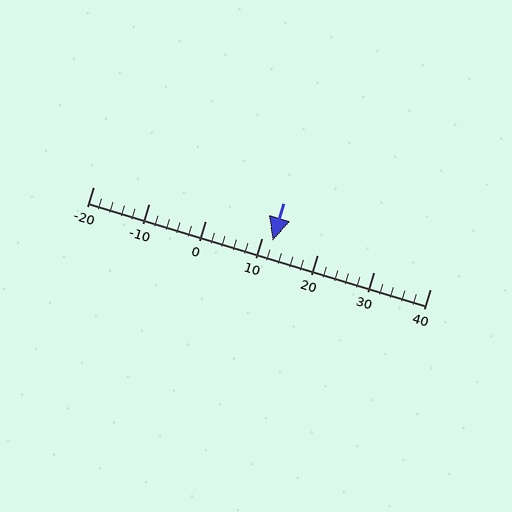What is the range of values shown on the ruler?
The ruler shows values from -20 to 40.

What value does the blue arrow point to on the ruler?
The blue arrow points to approximately 12.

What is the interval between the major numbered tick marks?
The major tick marks are spaced 10 units apart.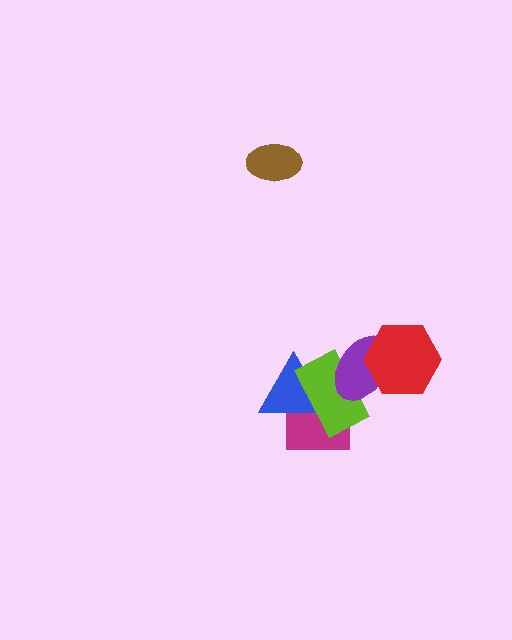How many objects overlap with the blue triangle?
2 objects overlap with the blue triangle.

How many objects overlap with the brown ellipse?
0 objects overlap with the brown ellipse.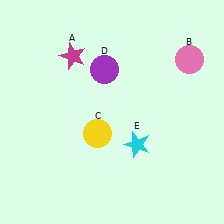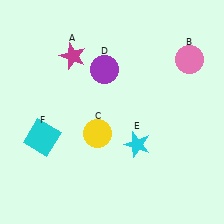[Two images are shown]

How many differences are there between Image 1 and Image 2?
There is 1 difference between the two images.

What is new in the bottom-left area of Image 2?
A cyan square (F) was added in the bottom-left area of Image 2.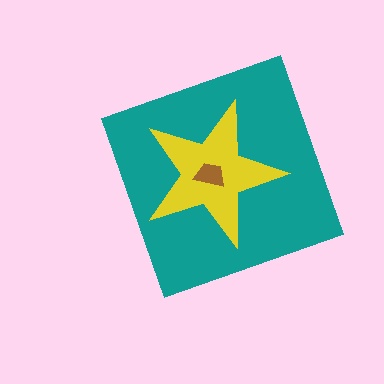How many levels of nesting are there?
3.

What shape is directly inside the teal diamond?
The yellow star.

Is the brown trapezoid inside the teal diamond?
Yes.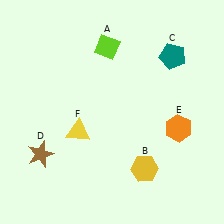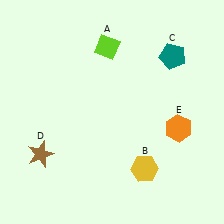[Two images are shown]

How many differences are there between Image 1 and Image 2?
There is 1 difference between the two images.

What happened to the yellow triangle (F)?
The yellow triangle (F) was removed in Image 2. It was in the bottom-left area of Image 1.